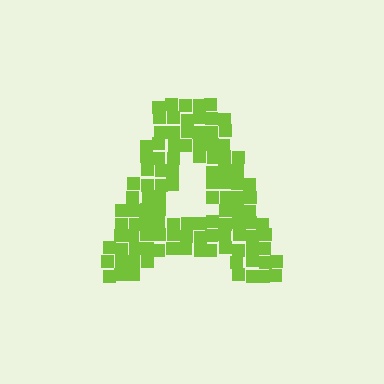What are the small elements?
The small elements are squares.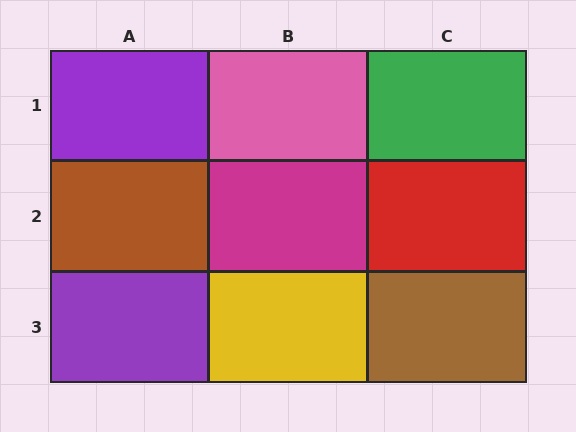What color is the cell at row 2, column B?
Magenta.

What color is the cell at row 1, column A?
Purple.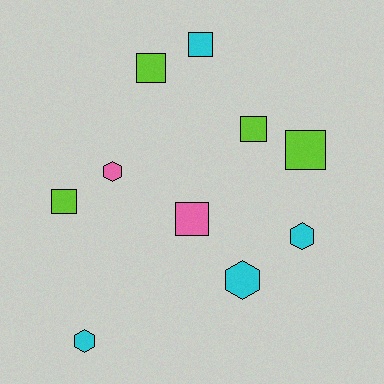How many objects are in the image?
There are 10 objects.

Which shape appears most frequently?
Square, with 6 objects.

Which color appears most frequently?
Lime, with 4 objects.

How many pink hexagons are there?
There is 1 pink hexagon.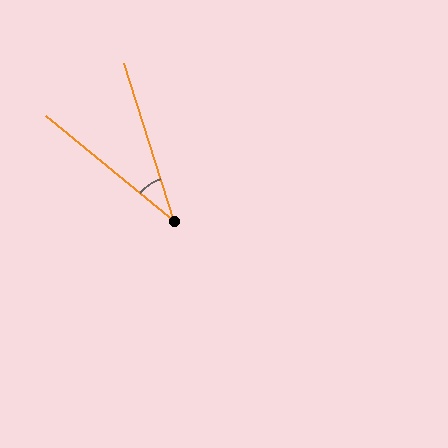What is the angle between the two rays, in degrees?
Approximately 33 degrees.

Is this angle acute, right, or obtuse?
It is acute.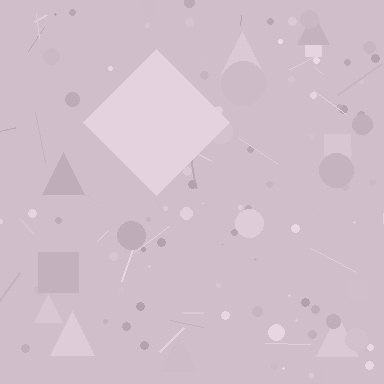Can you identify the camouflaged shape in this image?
The camouflaged shape is a diamond.